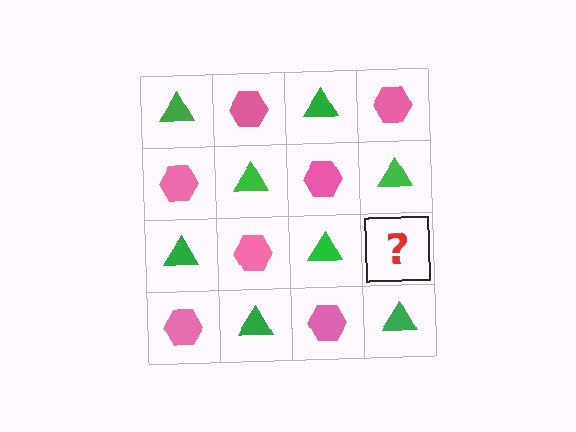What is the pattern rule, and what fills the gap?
The rule is that it alternates green triangle and pink hexagon in a checkerboard pattern. The gap should be filled with a pink hexagon.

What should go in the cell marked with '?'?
The missing cell should contain a pink hexagon.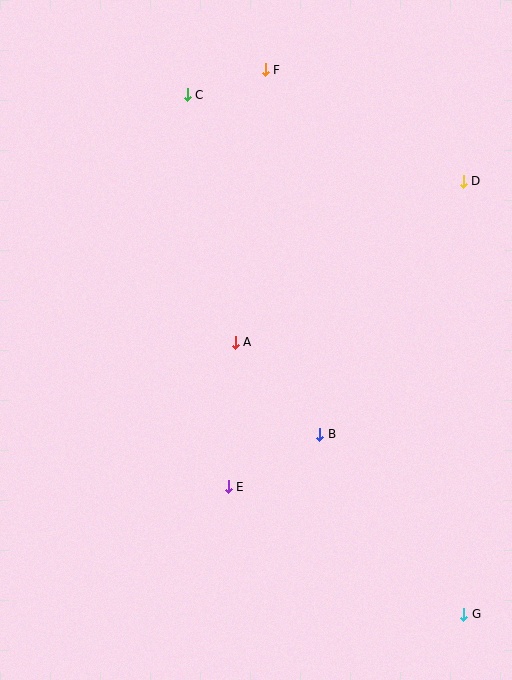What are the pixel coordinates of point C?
Point C is at (187, 95).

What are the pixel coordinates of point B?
Point B is at (320, 434).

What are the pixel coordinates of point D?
Point D is at (463, 181).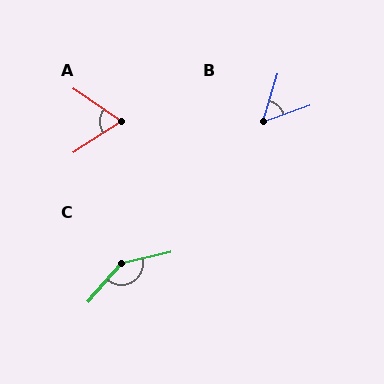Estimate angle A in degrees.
Approximately 67 degrees.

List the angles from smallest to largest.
B (54°), A (67°), C (143°).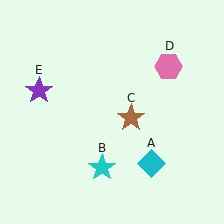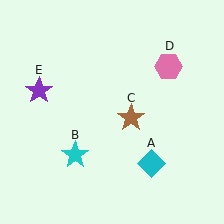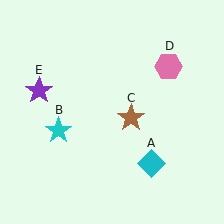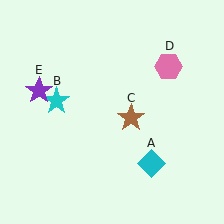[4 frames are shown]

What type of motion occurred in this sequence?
The cyan star (object B) rotated clockwise around the center of the scene.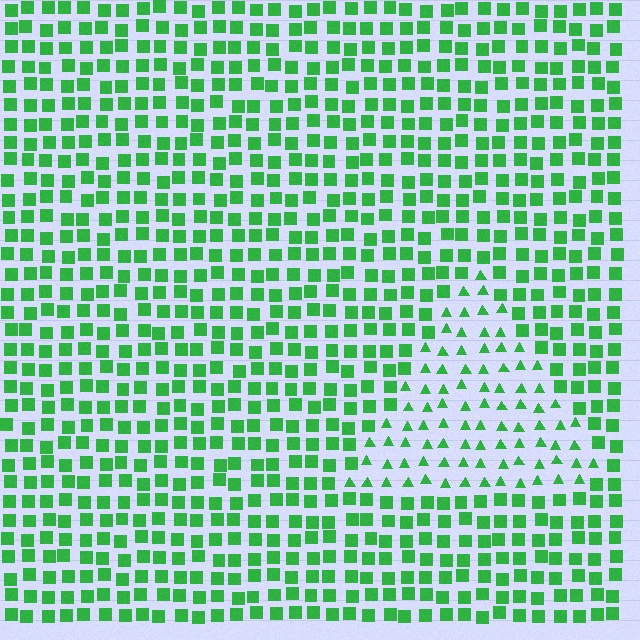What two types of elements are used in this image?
The image uses triangles inside the triangle region and squares outside it.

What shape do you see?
I see a triangle.